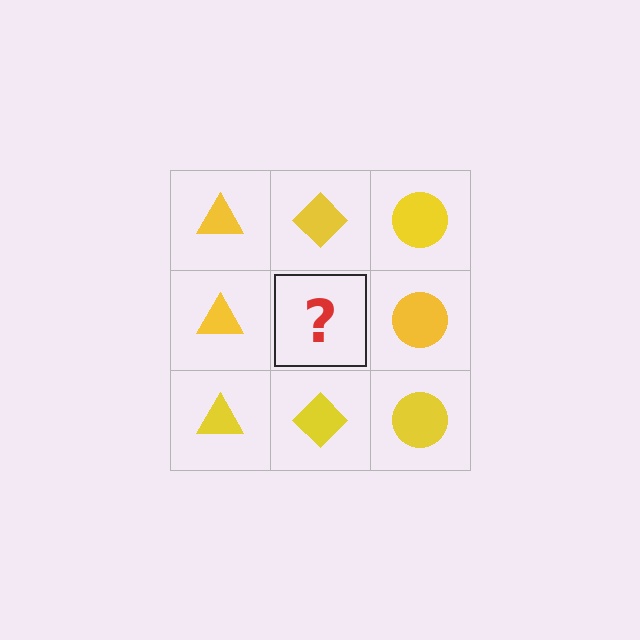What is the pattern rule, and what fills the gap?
The rule is that each column has a consistent shape. The gap should be filled with a yellow diamond.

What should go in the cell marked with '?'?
The missing cell should contain a yellow diamond.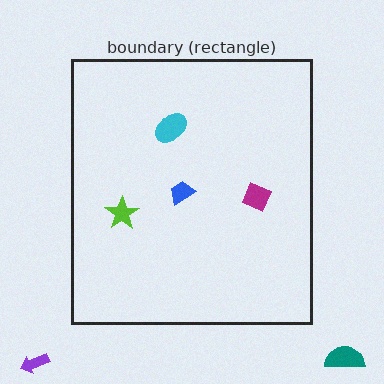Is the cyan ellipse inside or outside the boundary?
Inside.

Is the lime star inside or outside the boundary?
Inside.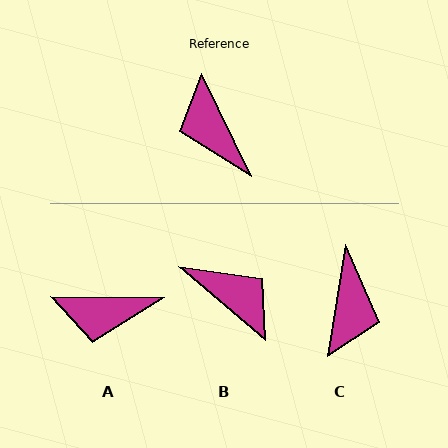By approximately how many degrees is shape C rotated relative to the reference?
Approximately 145 degrees counter-clockwise.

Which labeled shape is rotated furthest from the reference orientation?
B, about 156 degrees away.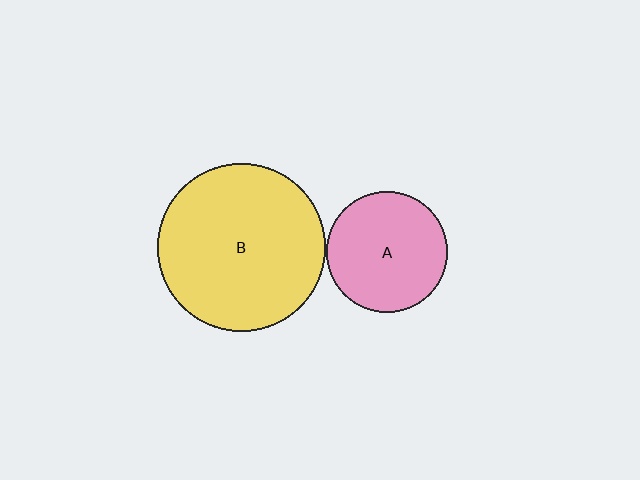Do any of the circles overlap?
No, none of the circles overlap.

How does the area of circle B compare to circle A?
Approximately 1.9 times.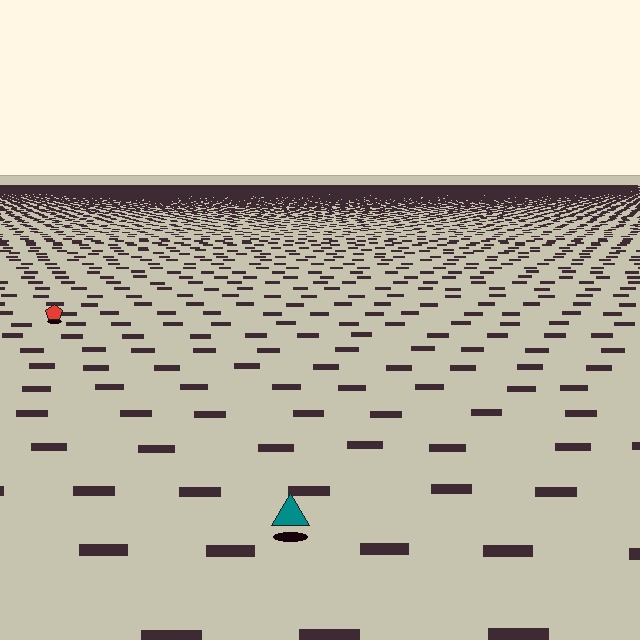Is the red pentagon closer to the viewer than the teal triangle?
No. The teal triangle is closer — you can tell from the texture gradient: the ground texture is coarser near it.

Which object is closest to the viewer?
The teal triangle is closest. The texture marks near it are larger and more spread out.